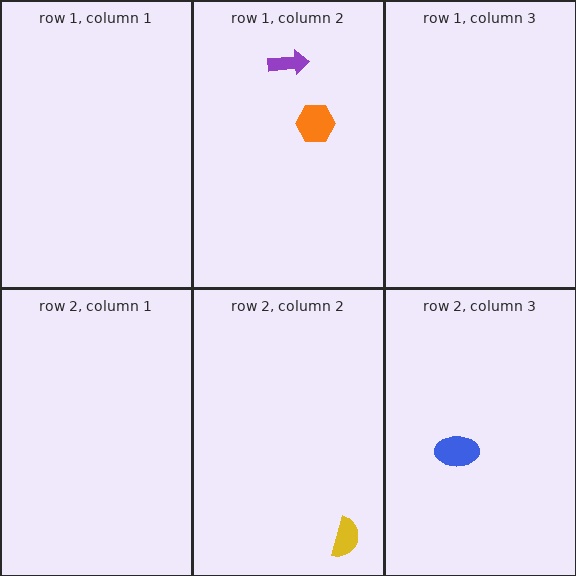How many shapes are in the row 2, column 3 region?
1.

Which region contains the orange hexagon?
The row 1, column 2 region.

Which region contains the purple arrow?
The row 1, column 2 region.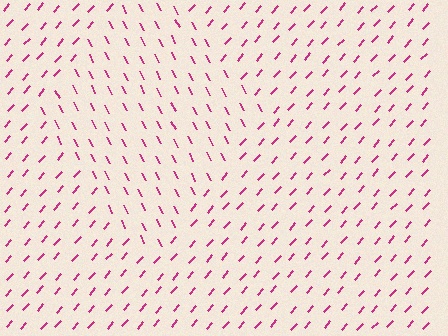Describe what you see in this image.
The image is filled with small magenta line segments. A diamond region in the image has lines oriented differently from the surrounding lines, creating a visible texture boundary.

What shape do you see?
I see a diamond.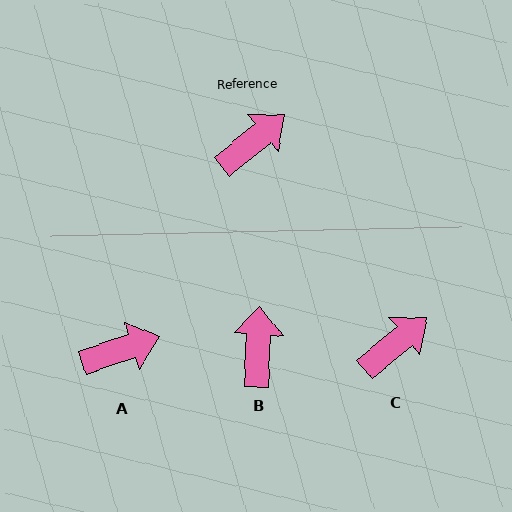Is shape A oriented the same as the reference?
No, it is off by about 21 degrees.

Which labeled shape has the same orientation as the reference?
C.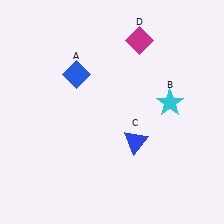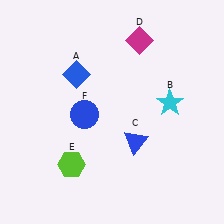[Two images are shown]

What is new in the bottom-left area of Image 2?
A lime hexagon (E) was added in the bottom-left area of Image 2.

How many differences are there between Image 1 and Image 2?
There are 2 differences between the two images.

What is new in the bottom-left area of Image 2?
A blue circle (F) was added in the bottom-left area of Image 2.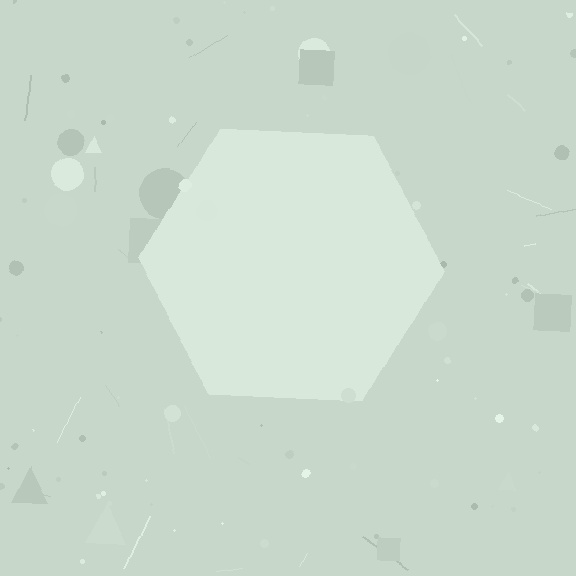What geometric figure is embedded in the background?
A hexagon is embedded in the background.